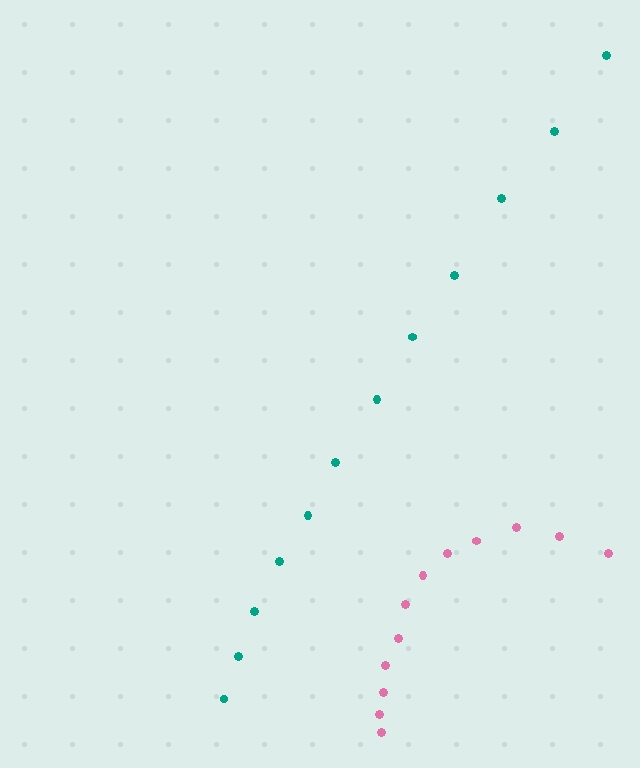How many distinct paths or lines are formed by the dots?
There are 2 distinct paths.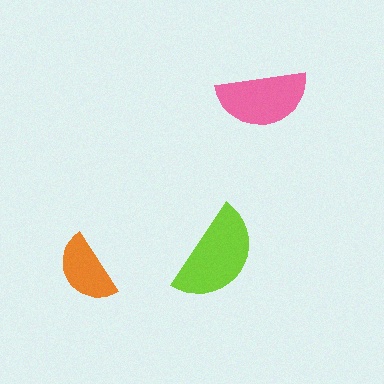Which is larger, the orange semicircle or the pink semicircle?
The pink one.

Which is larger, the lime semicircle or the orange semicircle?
The lime one.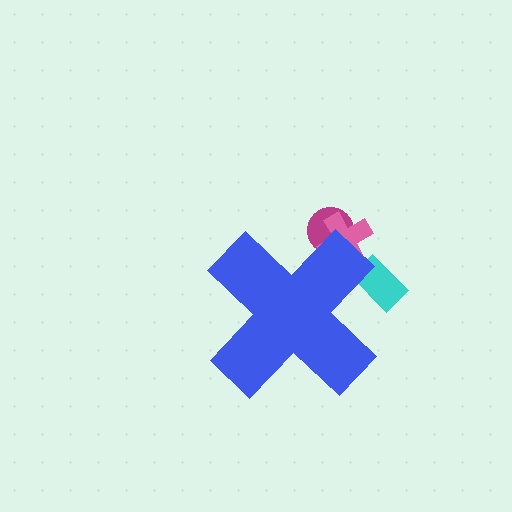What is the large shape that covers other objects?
A blue cross.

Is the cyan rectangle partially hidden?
Yes, the cyan rectangle is partially hidden behind the blue cross.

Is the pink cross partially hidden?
Yes, the pink cross is partially hidden behind the blue cross.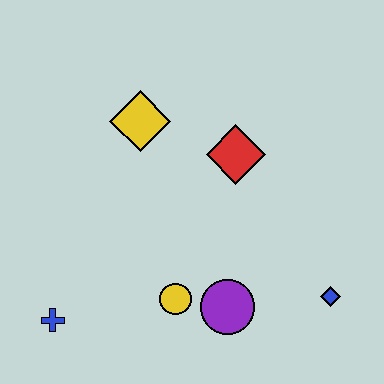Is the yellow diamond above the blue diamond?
Yes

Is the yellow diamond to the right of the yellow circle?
No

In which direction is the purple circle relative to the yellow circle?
The purple circle is to the right of the yellow circle.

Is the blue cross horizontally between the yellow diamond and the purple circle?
No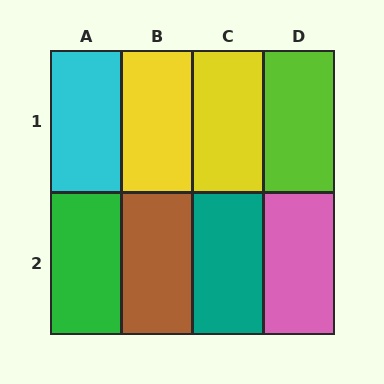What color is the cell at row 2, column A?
Green.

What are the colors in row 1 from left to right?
Cyan, yellow, yellow, lime.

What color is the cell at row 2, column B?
Brown.